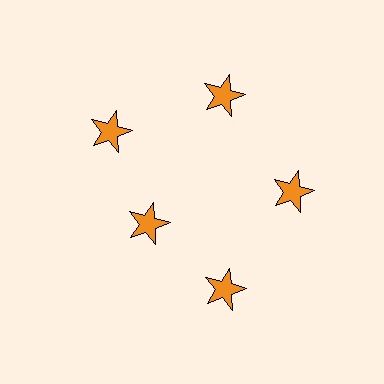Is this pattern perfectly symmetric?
No. The 5 orange stars are arranged in a ring, but one element near the 8 o'clock position is pulled inward toward the center, breaking the 5-fold rotational symmetry.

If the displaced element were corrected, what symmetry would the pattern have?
It would have 5-fold rotational symmetry — the pattern would map onto itself every 72 degrees.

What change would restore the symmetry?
The symmetry would be restored by moving it outward, back onto the ring so that all 5 stars sit at equal angles and equal distance from the center.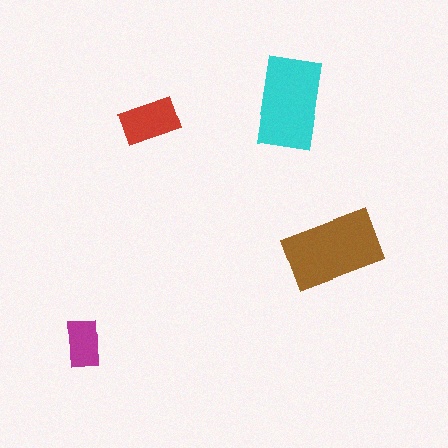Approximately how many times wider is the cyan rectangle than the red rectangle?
About 1.5 times wider.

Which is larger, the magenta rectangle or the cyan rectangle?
The cyan one.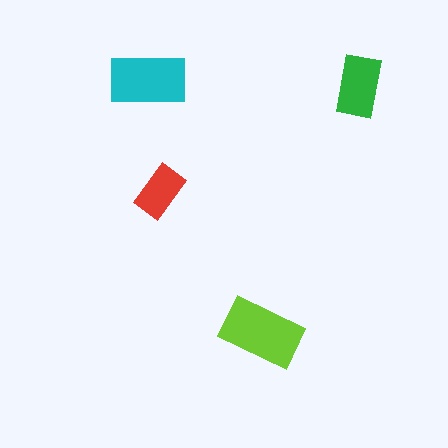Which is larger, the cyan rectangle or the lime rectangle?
The lime one.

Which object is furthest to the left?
The cyan rectangle is leftmost.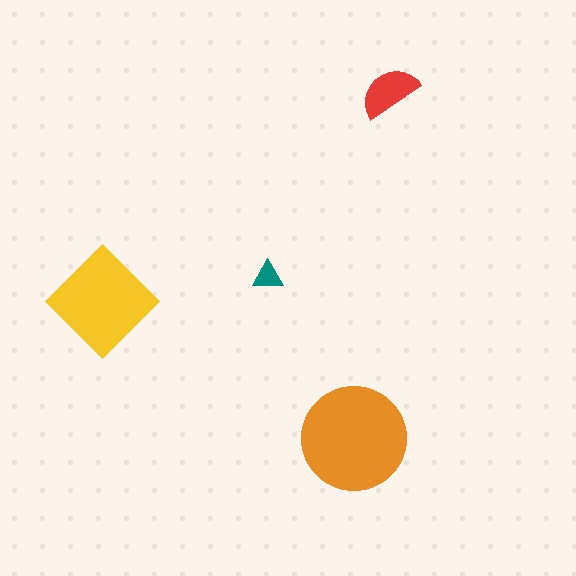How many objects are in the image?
There are 4 objects in the image.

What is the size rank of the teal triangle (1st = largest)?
4th.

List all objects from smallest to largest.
The teal triangle, the red semicircle, the yellow diamond, the orange circle.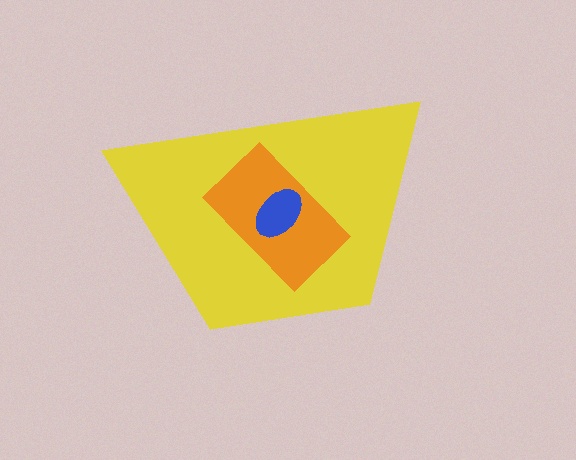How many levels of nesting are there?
3.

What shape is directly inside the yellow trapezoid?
The orange rectangle.